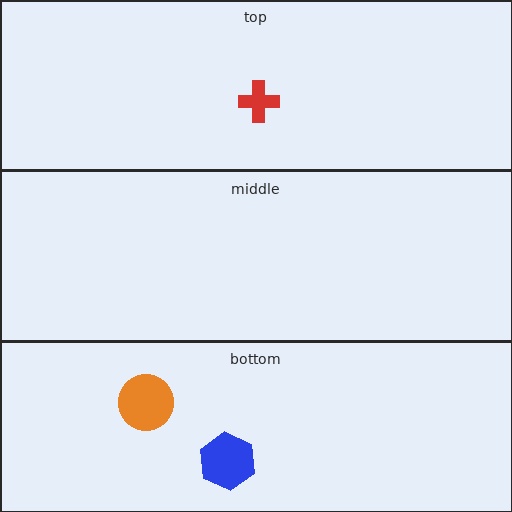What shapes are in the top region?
The red cross.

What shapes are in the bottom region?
The orange circle, the blue hexagon.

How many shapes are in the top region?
1.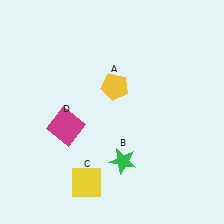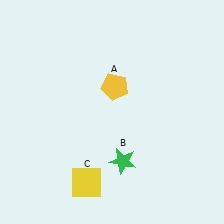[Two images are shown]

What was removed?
The magenta square (D) was removed in Image 2.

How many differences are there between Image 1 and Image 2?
There is 1 difference between the two images.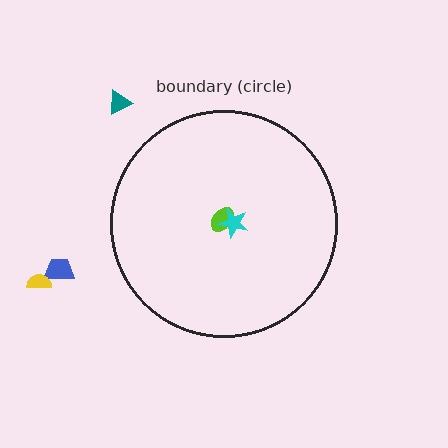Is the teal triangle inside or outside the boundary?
Outside.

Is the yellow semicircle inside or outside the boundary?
Outside.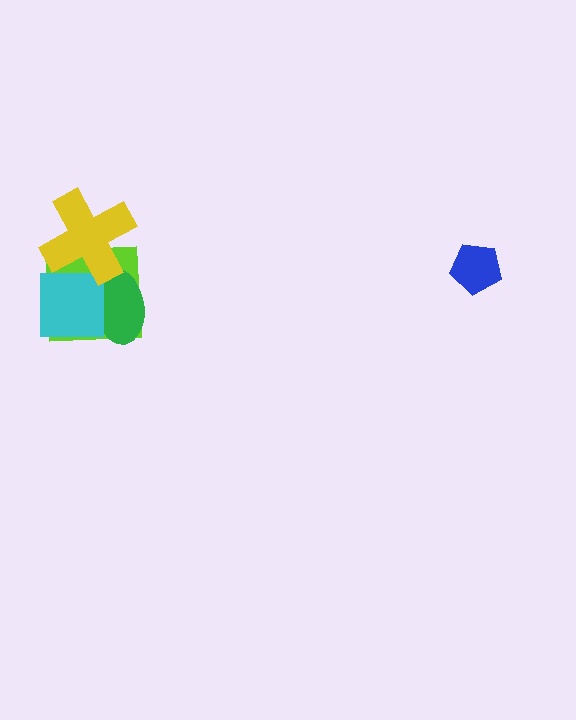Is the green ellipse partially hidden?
Yes, it is partially covered by another shape.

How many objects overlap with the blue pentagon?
0 objects overlap with the blue pentagon.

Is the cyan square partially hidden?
Yes, it is partially covered by another shape.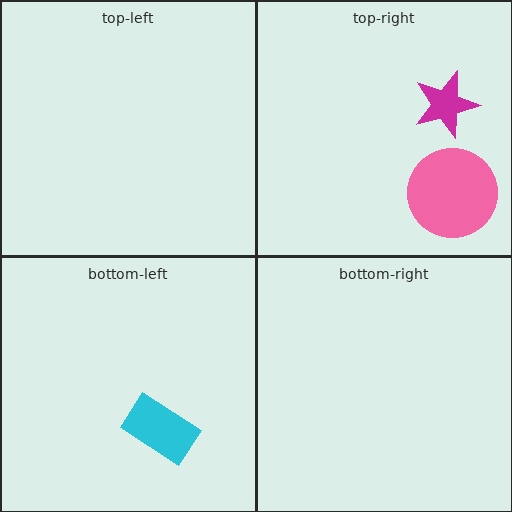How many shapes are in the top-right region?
2.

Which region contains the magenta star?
The top-right region.